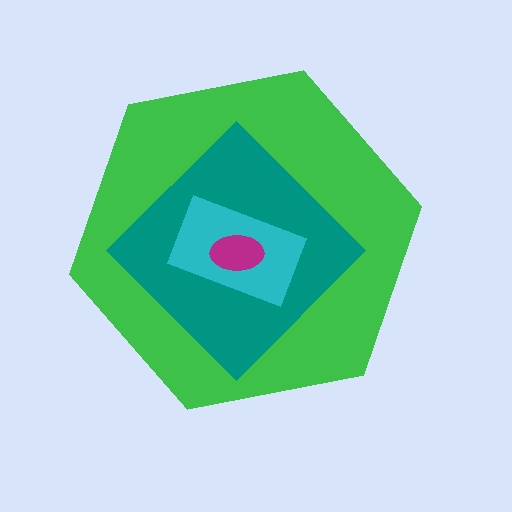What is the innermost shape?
The magenta ellipse.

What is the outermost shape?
The green hexagon.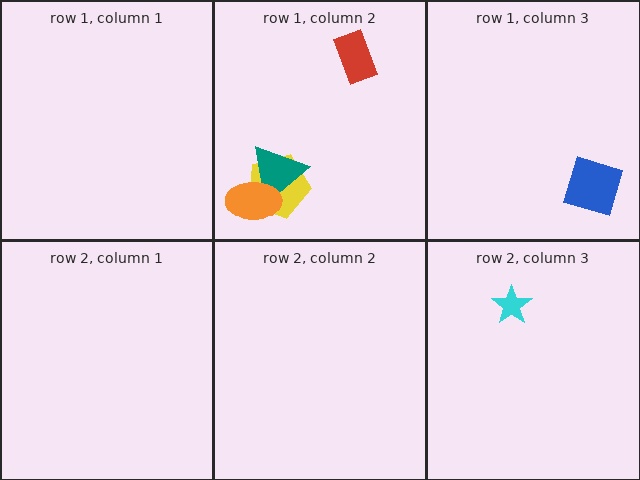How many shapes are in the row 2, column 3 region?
1.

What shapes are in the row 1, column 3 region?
The blue diamond.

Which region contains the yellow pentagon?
The row 1, column 2 region.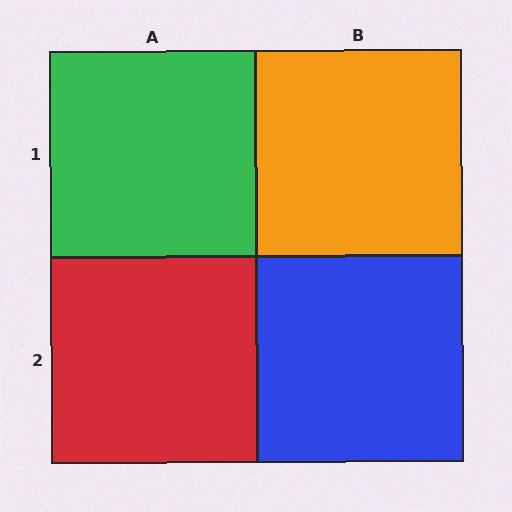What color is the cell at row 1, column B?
Orange.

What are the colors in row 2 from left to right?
Red, blue.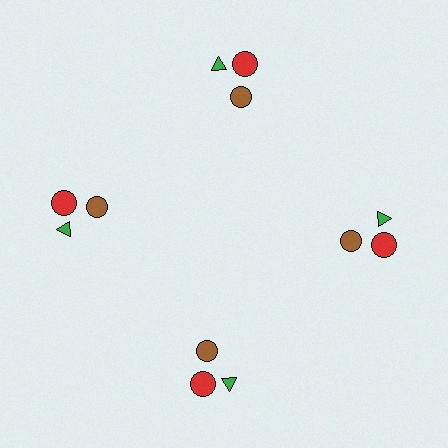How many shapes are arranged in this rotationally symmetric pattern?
There are 12 shapes, arranged in 4 groups of 3.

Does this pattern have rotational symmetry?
Yes, this pattern has 4-fold rotational symmetry. It looks the same after rotating 90 degrees around the center.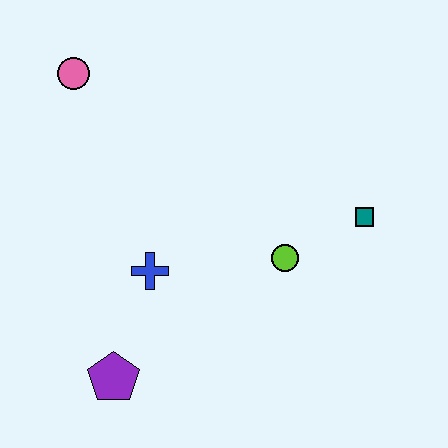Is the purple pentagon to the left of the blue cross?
Yes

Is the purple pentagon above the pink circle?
No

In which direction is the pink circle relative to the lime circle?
The pink circle is to the left of the lime circle.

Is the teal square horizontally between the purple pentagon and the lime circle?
No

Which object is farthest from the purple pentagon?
The pink circle is farthest from the purple pentagon.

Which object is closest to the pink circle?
The blue cross is closest to the pink circle.